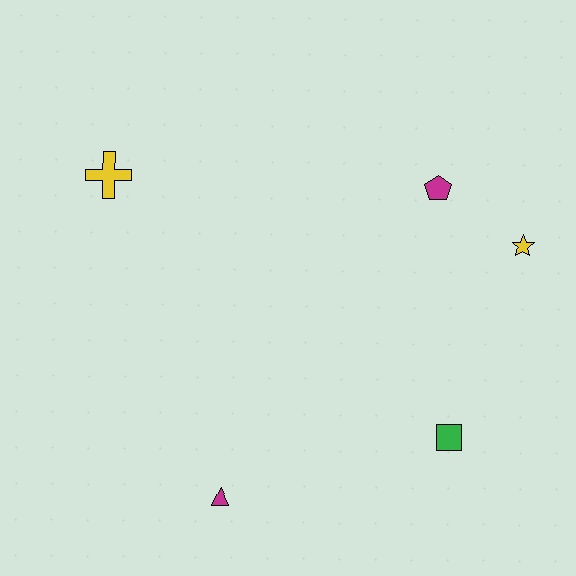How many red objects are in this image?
There are no red objects.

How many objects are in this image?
There are 5 objects.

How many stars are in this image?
There is 1 star.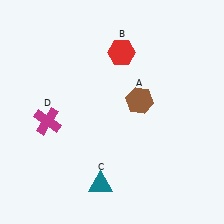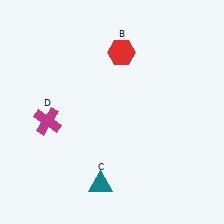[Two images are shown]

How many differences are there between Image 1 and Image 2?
There is 1 difference between the two images.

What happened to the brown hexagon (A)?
The brown hexagon (A) was removed in Image 2. It was in the top-right area of Image 1.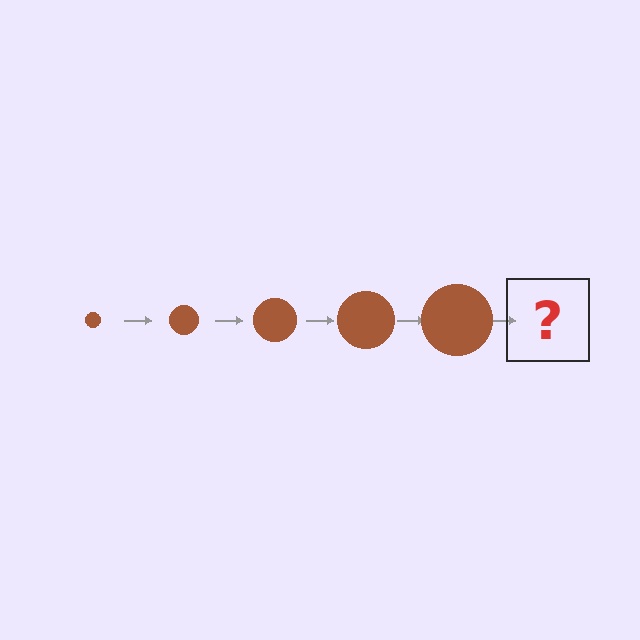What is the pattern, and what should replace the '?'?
The pattern is that the circle gets progressively larger each step. The '?' should be a brown circle, larger than the previous one.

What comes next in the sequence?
The next element should be a brown circle, larger than the previous one.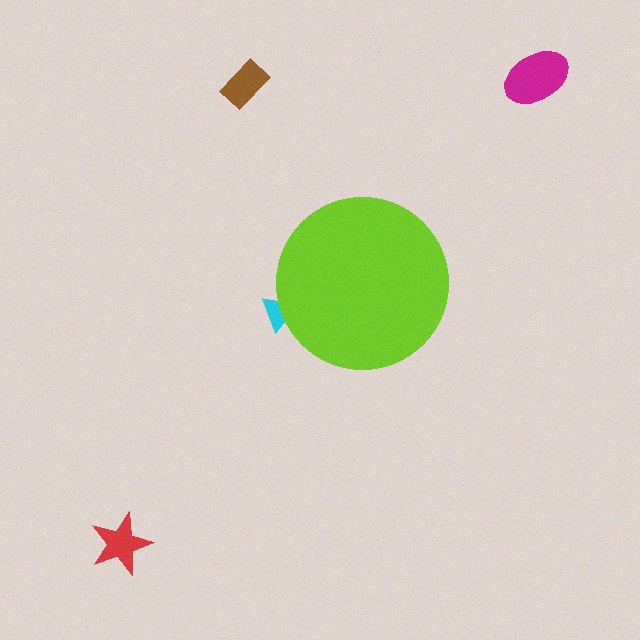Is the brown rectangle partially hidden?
No, the brown rectangle is fully visible.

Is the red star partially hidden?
No, the red star is fully visible.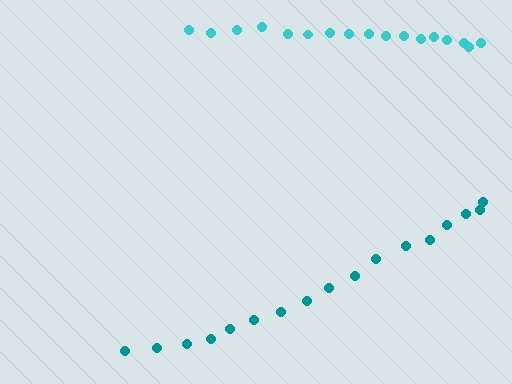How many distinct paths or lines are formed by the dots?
There are 2 distinct paths.